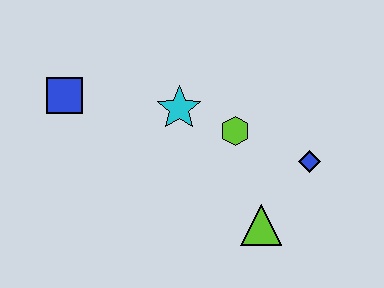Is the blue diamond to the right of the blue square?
Yes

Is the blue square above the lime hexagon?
Yes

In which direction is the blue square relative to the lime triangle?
The blue square is to the left of the lime triangle.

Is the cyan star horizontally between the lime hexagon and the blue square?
Yes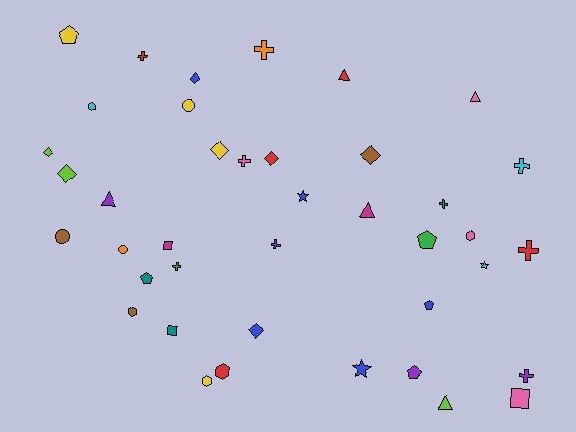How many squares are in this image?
There are 3 squares.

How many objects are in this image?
There are 40 objects.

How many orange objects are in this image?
There are 2 orange objects.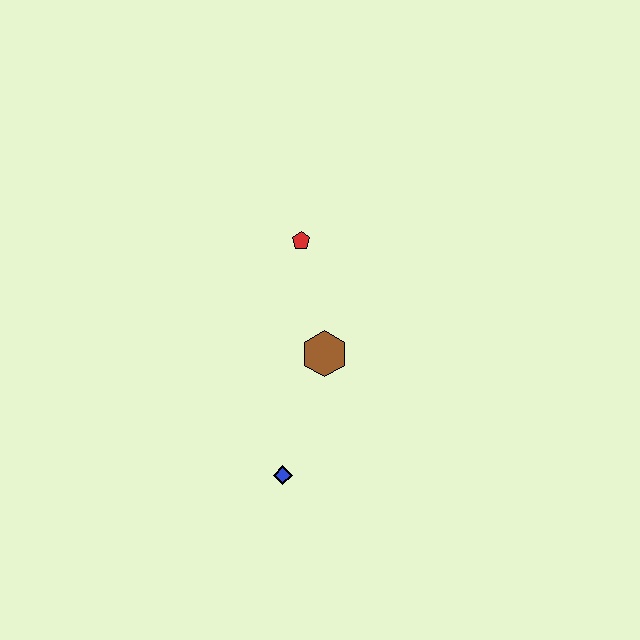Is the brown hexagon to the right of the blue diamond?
Yes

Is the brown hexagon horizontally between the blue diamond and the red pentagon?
No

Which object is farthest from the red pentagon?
The blue diamond is farthest from the red pentagon.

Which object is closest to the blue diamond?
The brown hexagon is closest to the blue diamond.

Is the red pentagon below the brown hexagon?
No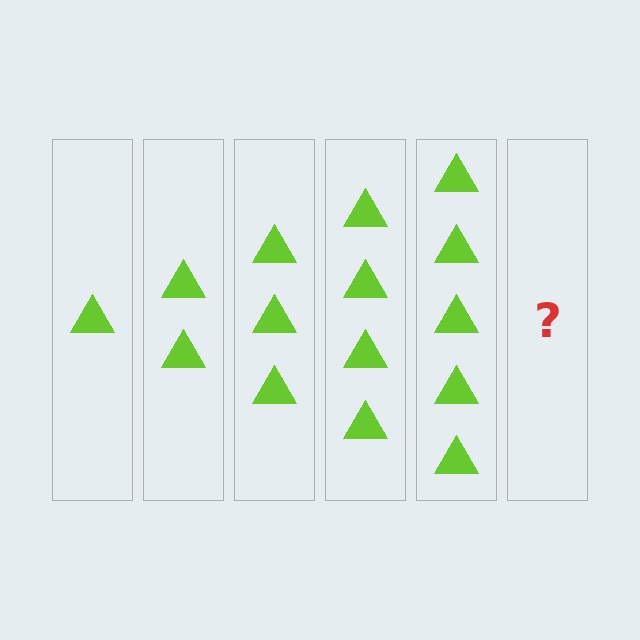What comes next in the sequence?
The next element should be 6 triangles.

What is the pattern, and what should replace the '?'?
The pattern is that each step adds one more triangle. The '?' should be 6 triangles.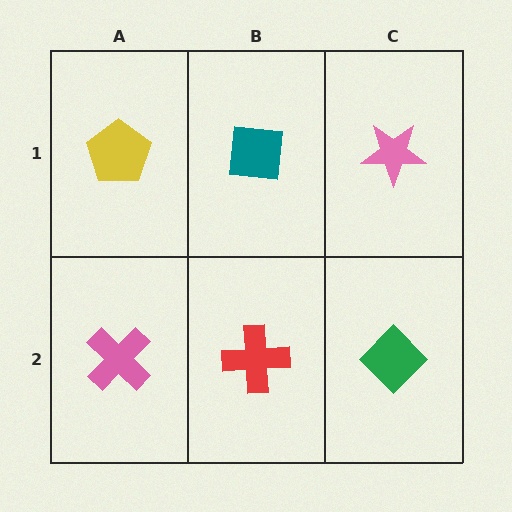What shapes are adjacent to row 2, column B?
A teal square (row 1, column B), a pink cross (row 2, column A), a green diamond (row 2, column C).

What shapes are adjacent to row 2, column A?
A yellow pentagon (row 1, column A), a red cross (row 2, column B).